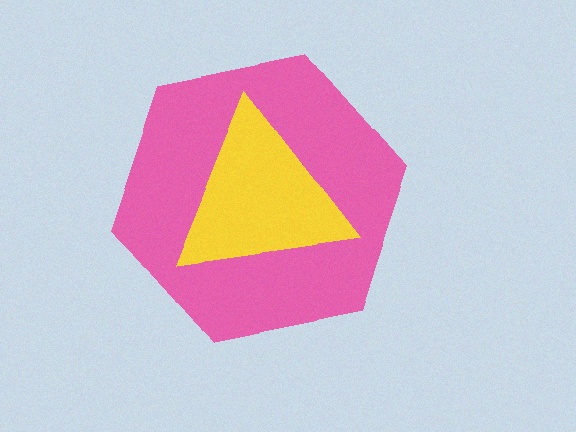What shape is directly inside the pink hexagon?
The yellow triangle.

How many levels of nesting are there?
2.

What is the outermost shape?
The pink hexagon.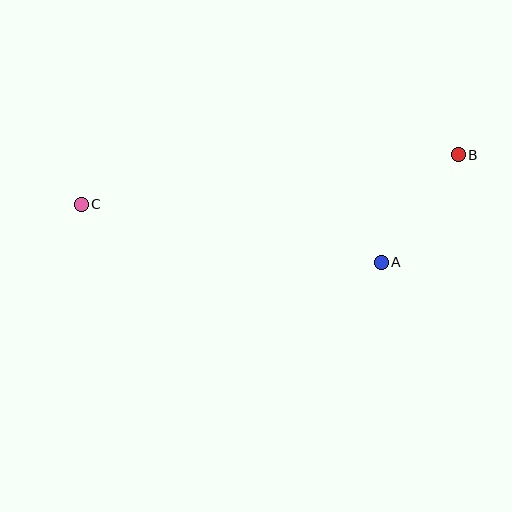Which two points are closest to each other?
Points A and B are closest to each other.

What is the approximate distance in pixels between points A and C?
The distance between A and C is approximately 306 pixels.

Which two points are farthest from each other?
Points B and C are farthest from each other.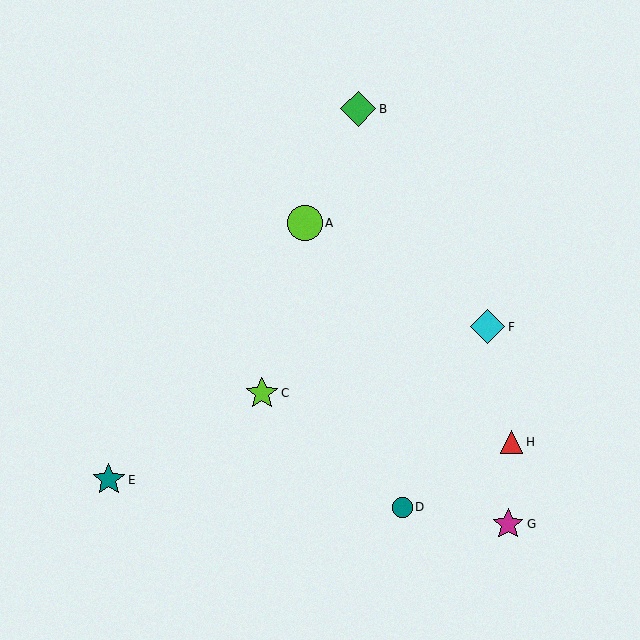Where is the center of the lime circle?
The center of the lime circle is at (305, 223).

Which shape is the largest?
The green diamond (labeled B) is the largest.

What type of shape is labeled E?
Shape E is a teal star.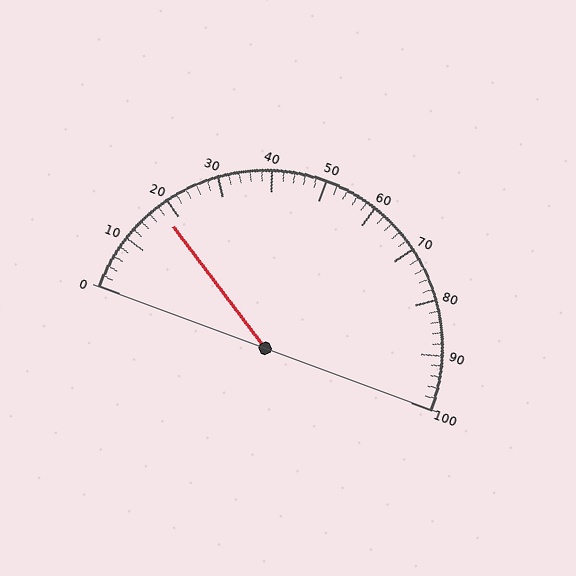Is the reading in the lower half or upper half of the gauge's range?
The reading is in the lower half of the range (0 to 100).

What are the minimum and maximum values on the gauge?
The gauge ranges from 0 to 100.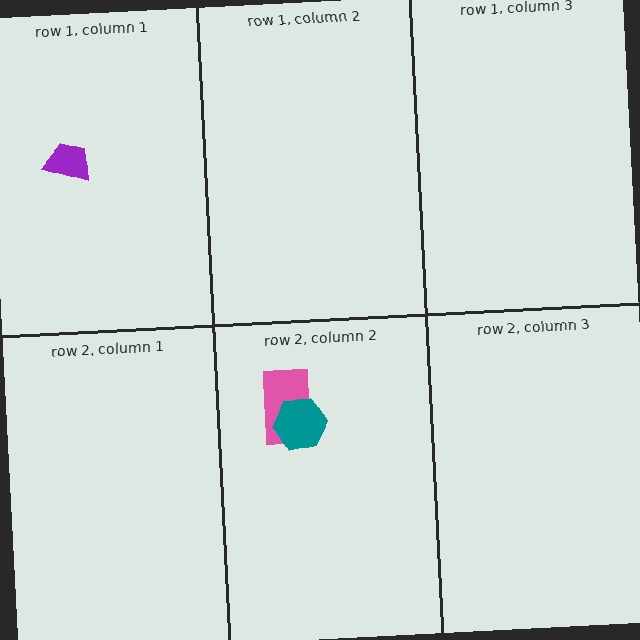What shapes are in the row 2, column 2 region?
The pink rectangle, the teal hexagon.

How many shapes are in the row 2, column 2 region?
2.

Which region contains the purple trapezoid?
The row 1, column 1 region.